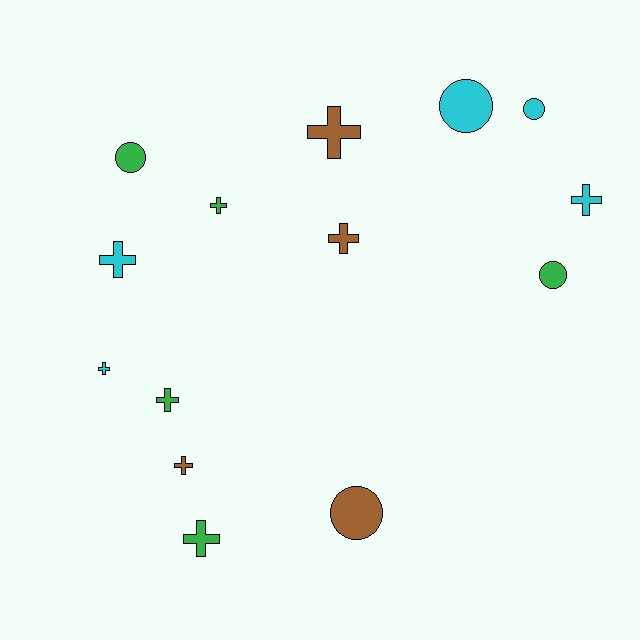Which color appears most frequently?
Green, with 5 objects.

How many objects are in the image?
There are 14 objects.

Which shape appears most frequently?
Cross, with 9 objects.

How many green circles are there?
There are 2 green circles.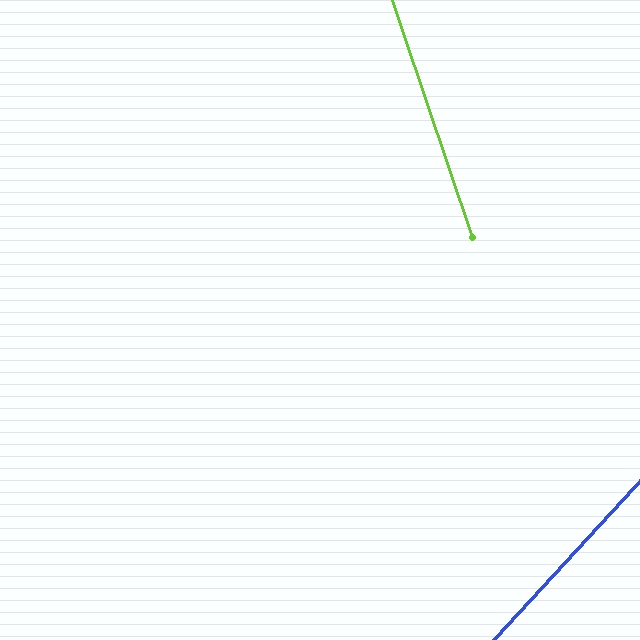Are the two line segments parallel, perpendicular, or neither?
Neither parallel nor perpendicular — they differ by about 61°.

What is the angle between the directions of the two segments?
Approximately 61 degrees.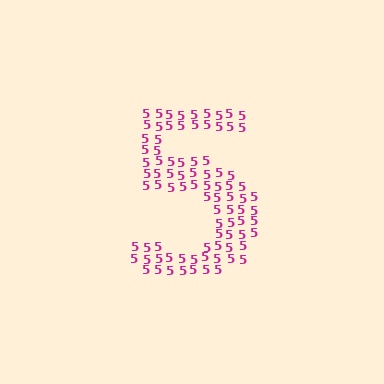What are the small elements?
The small elements are digit 5's.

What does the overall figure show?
The overall figure shows the digit 5.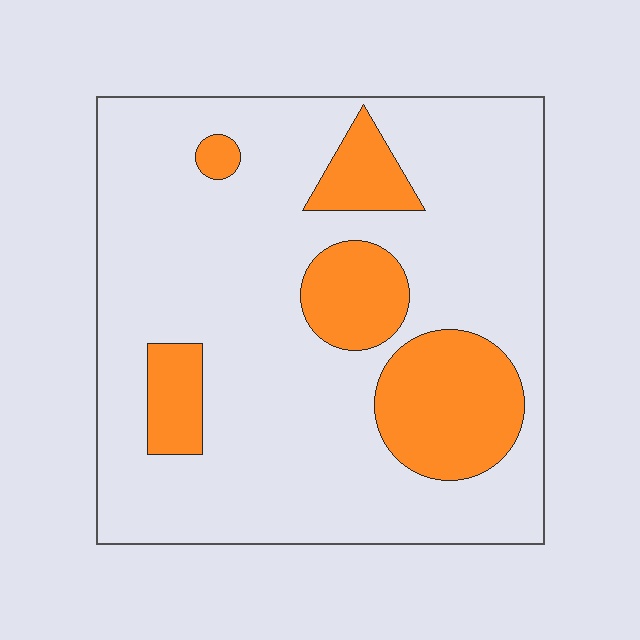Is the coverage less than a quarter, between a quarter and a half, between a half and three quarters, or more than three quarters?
Less than a quarter.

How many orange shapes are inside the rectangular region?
5.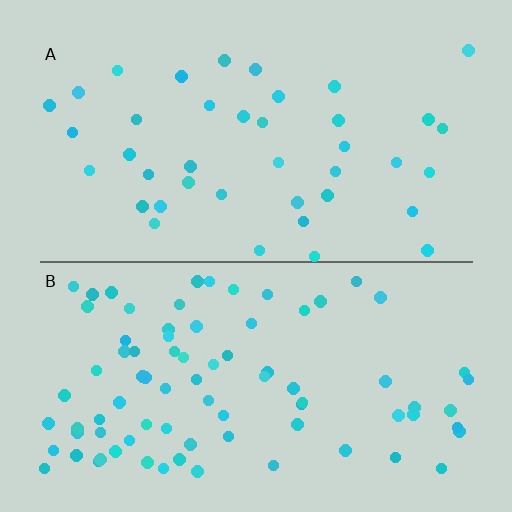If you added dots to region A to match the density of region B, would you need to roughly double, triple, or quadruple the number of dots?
Approximately double.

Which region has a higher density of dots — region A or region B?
B (the bottom).